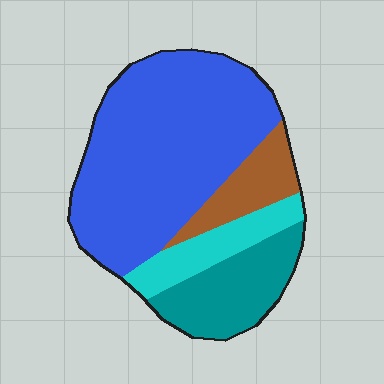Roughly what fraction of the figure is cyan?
Cyan takes up about one eighth (1/8) of the figure.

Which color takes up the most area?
Blue, at roughly 60%.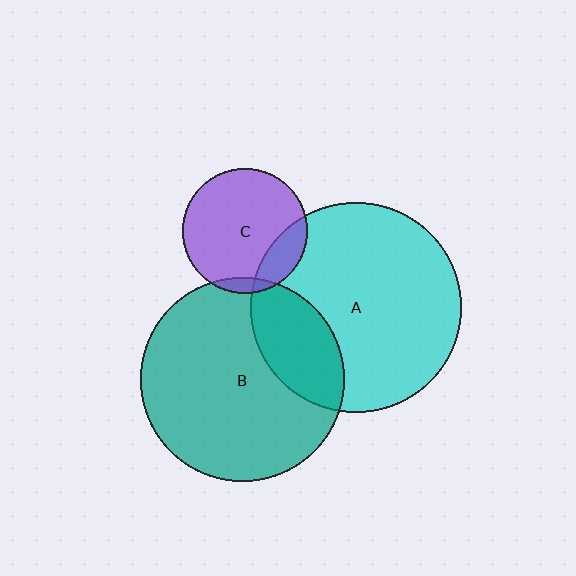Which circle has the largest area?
Circle A (cyan).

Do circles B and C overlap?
Yes.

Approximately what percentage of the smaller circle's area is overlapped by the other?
Approximately 5%.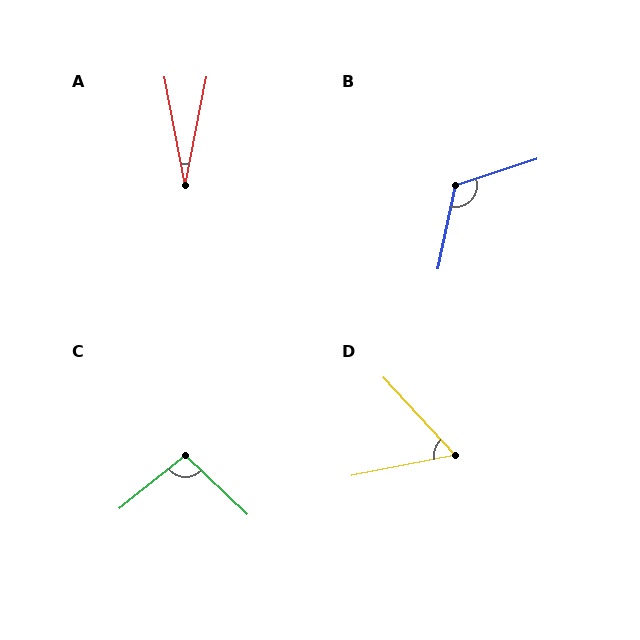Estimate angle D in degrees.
Approximately 58 degrees.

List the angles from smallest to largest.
A (21°), D (58°), C (97°), B (120°).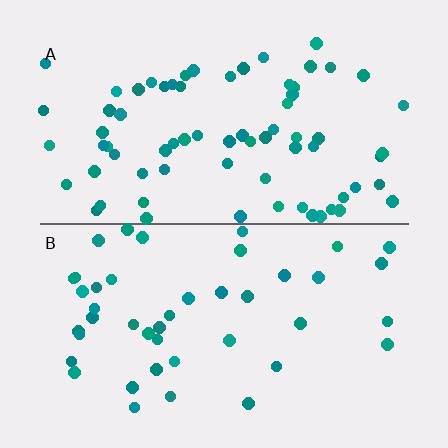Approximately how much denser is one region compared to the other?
Approximately 1.6× — region A over region B.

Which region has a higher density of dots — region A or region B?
A (the top).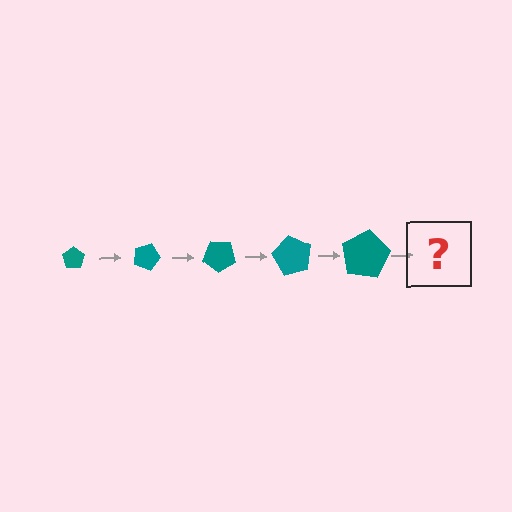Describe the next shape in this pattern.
It should be a pentagon, larger than the previous one and rotated 100 degrees from the start.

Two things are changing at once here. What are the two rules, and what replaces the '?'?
The two rules are that the pentagon grows larger each step and it rotates 20 degrees each step. The '?' should be a pentagon, larger than the previous one and rotated 100 degrees from the start.